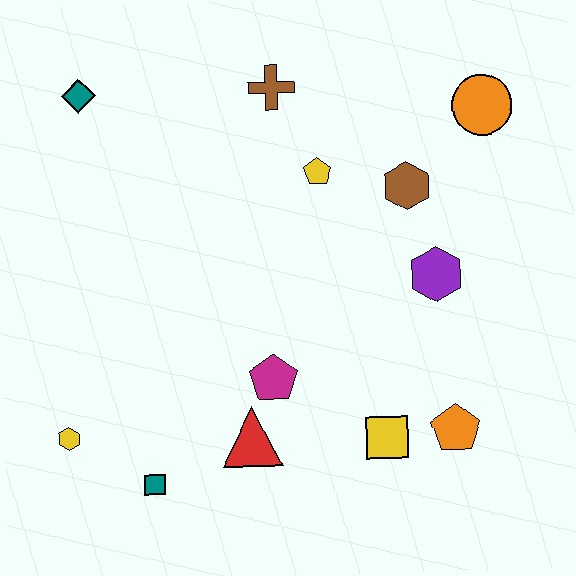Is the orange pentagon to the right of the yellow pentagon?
Yes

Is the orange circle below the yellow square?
No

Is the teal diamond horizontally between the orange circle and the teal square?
No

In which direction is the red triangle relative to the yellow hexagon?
The red triangle is to the right of the yellow hexagon.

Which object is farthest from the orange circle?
The yellow hexagon is farthest from the orange circle.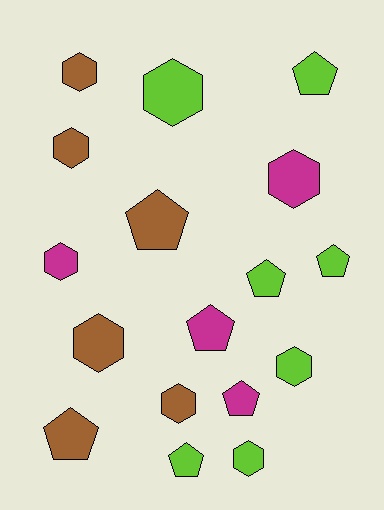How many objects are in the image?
There are 17 objects.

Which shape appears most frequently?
Hexagon, with 9 objects.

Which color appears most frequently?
Lime, with 7 objects.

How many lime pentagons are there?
There are 4 lime pentagons.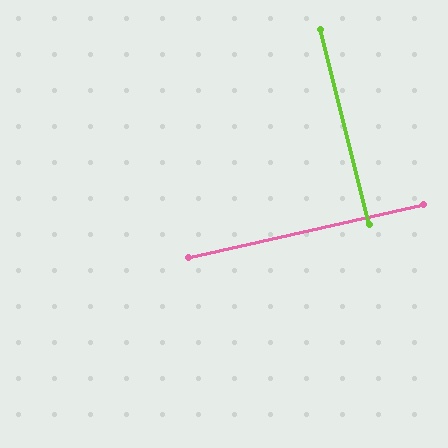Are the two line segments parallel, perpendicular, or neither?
Perpendicular — they meet at approximately 89°.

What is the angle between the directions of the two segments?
Approximately 89 degrees.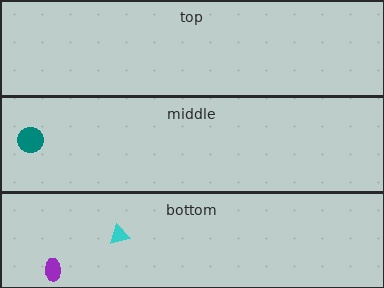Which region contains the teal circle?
The middle region.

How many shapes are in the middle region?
1.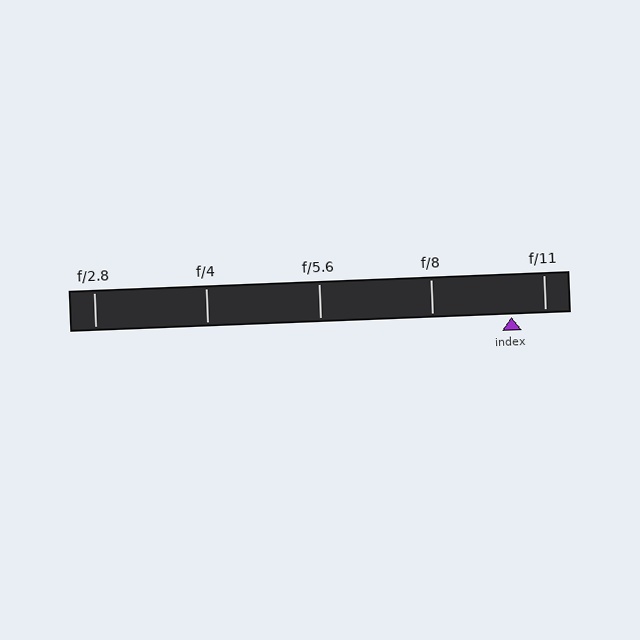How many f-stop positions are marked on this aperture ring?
There are 5 f-stop positions marked.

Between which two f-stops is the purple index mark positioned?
The index mark is between f/8 and f/11.